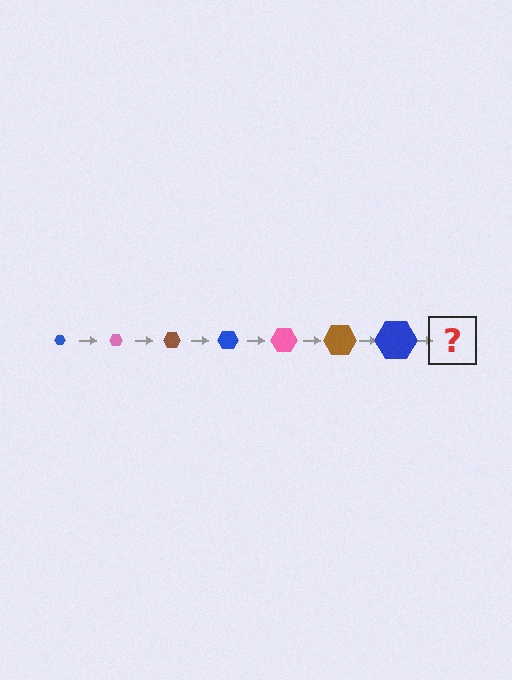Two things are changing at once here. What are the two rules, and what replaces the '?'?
The two rules are that the hexagon grows larger each step and the color cycles through blue, pink, and brown. The '?' should be a pink hexagon, larger than the previous one.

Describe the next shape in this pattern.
It should be a pink hexagon, larger than the previous one.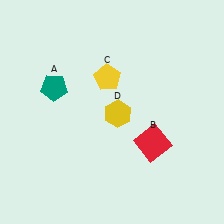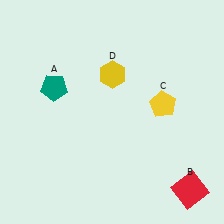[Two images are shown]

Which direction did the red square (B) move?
The red square (B) moved down.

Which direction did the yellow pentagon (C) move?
The yellow pentagon (C) moved right.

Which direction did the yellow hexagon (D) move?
The yellow hexagon (D) moved up.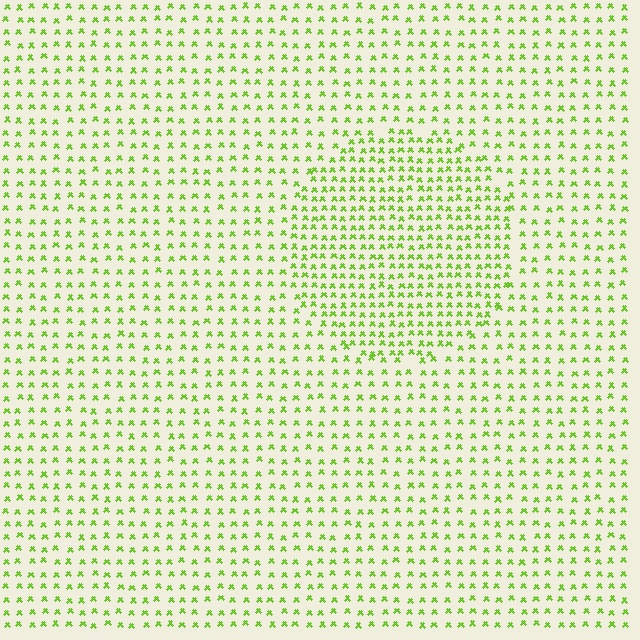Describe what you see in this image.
The image contains small lime elements arranged at two different densities. A circle-shaped region is visible where the elements are more densely packed than the surrounding area.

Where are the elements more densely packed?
The elements are more densely packed inside the circle boundary.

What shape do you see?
I see a circle.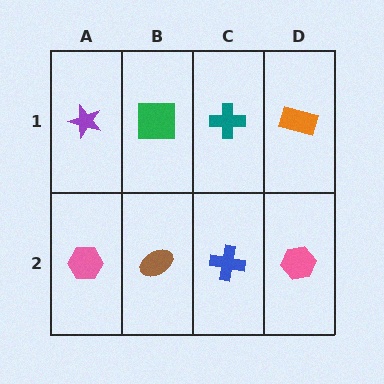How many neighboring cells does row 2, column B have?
3.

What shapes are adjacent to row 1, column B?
A brown ellipse (row 2, column B), a purple star (row 1, column A), a teal cross (row 1, column C).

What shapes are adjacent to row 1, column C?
A blue cross (row 2, column C), a green square (row 1, column B), an orange rectangle (row 1, column D).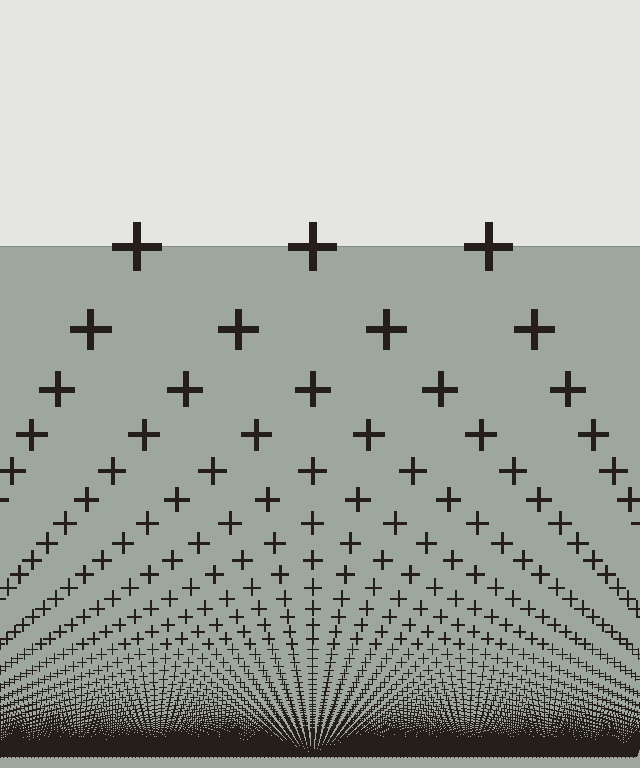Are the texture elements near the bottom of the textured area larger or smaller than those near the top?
Smaller. The gradient is inverted — elements near the bottom are smaller and denser.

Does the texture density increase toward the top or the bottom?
Density increases toward the bottom.